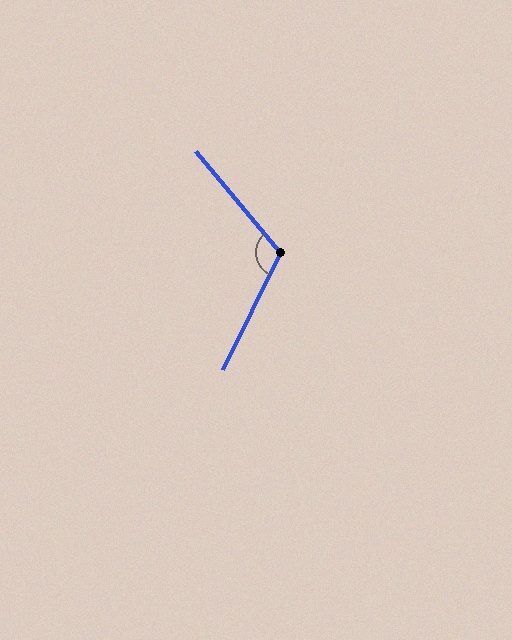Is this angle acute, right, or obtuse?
It is obtuse.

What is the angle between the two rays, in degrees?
Approximately 114 degrees.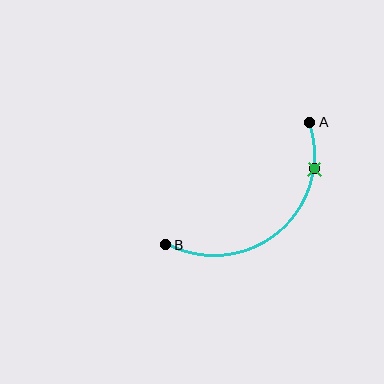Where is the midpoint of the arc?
The arc midpoint is the point on the curve farthest from the straight line joining A and B. It sits below and to the right of that line.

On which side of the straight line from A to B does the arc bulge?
The arc bulges below and to the right of the straight line connecting A and B.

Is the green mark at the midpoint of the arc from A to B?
No. The green mark lies on the arc but is closer to endpoint A. The arc midpoint would be at the point on the curve equidistant along the arc from both A and B.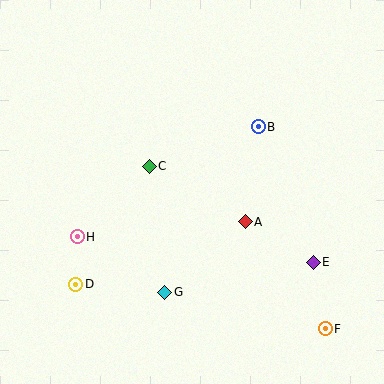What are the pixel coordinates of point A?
Point A is at (245, 222).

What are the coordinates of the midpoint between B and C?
The midpoint between B and C is at (204, 146).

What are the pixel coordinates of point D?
Point D is at (76, 284).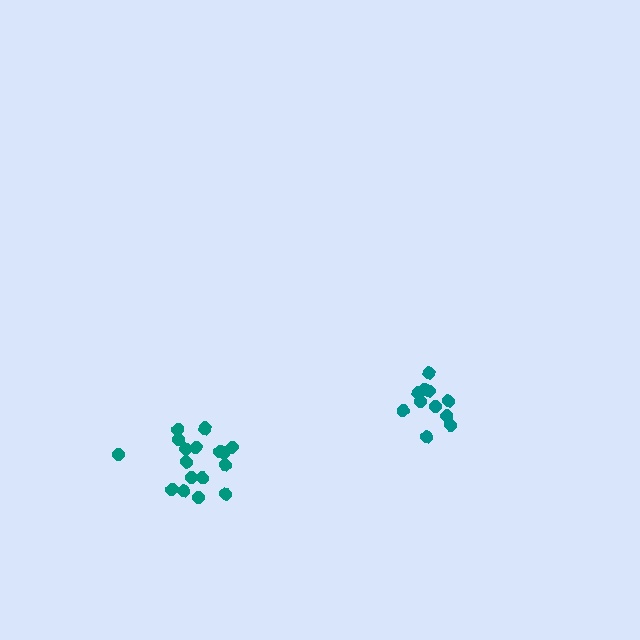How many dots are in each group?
Group 1: 17 dots, Group 2: 11 dots (28 total).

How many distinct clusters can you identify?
There are 2 distinct clusters.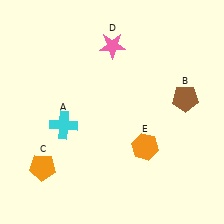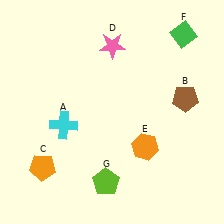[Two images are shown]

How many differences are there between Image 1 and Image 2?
There are 2 differences between the two images.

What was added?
A green diamond (F), a lime pentagon (G) were added in Image 2.